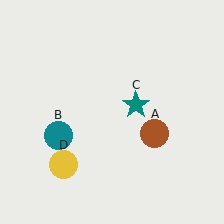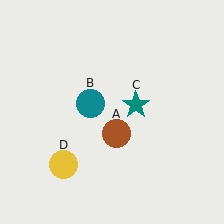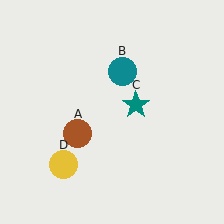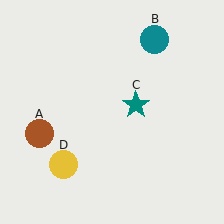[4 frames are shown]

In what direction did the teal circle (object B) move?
The teal circle (object B) moved up and to the right.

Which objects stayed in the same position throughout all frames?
Teal star (object C) and yellow circle (object D) remained stationary.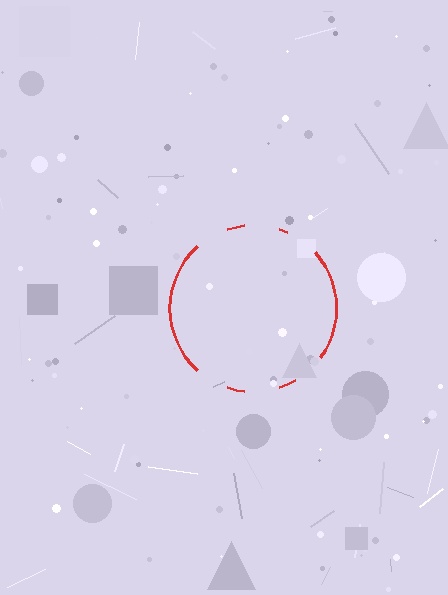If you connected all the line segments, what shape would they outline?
They would outline a circle.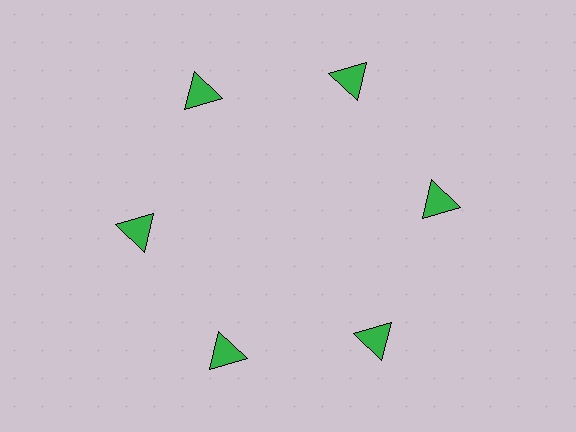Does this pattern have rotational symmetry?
Yes, this pattern has 6-fold rotational symmetry. It looks the same after rotating 60 degrees around the center.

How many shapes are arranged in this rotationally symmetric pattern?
There are 6 shapes, arranged in 6 groups of 1.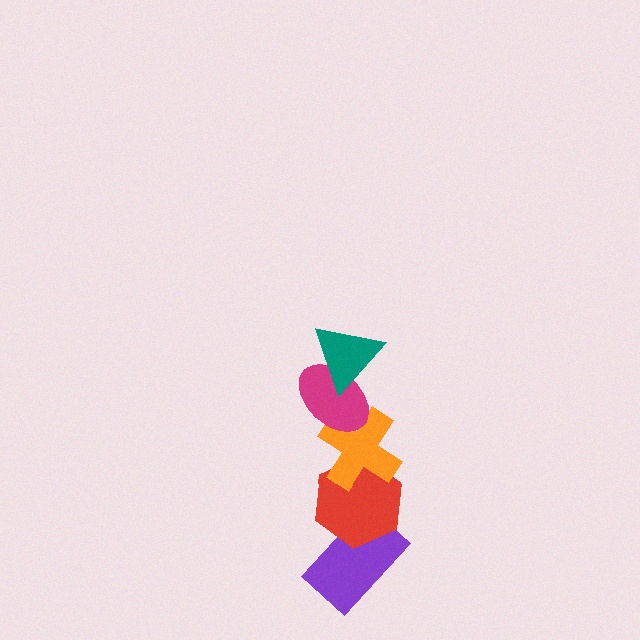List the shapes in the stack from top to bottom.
From top to bottom: the teal triangle, the magenta ellipse, the orange cross, the red hexagon, the purple rectangle.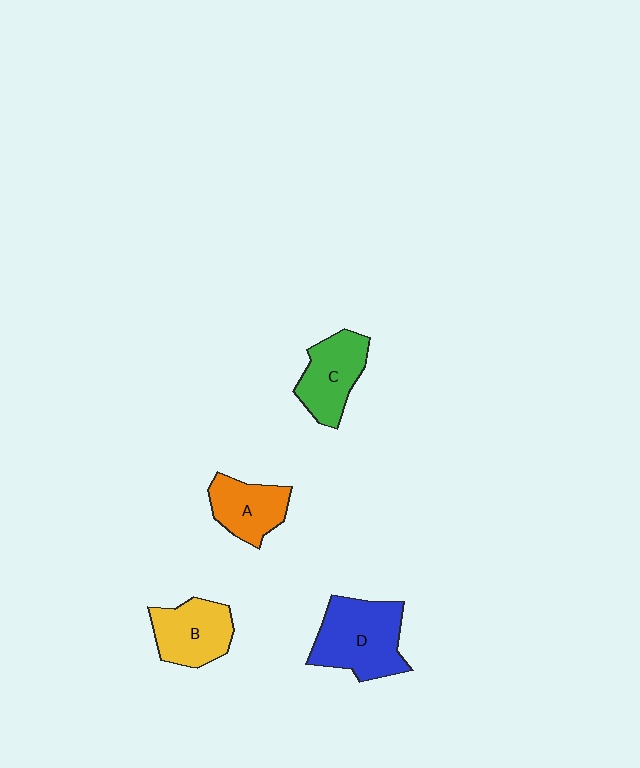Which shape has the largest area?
Shape D (blue).